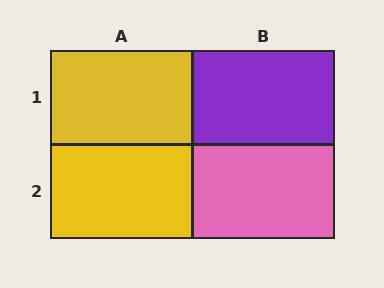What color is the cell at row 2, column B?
Pink.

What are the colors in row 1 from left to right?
Yellow, purple.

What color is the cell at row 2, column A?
Yellow.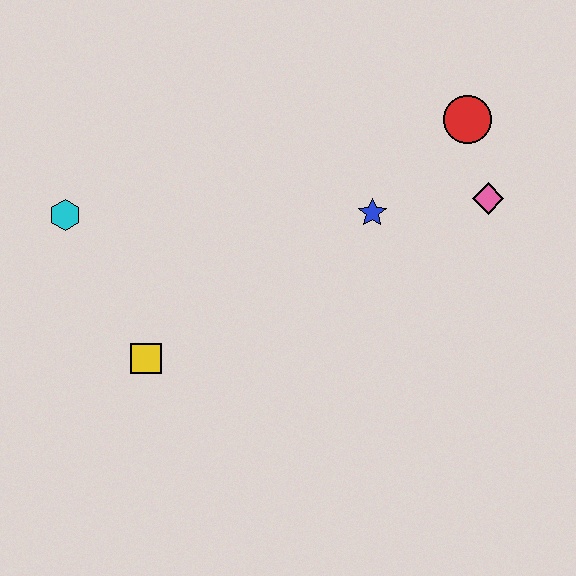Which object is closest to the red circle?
The pink diamond is closest to the red circle.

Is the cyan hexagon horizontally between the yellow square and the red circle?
No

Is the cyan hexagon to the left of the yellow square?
Yes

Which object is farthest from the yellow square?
The red circle is farthest from the yellow square.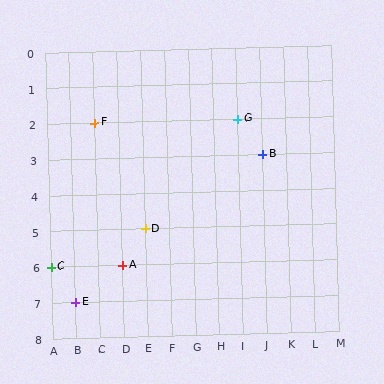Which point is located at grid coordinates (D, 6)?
Point A is at (D, 6).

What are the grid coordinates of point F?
Point F is at grid coordinates (C, 2).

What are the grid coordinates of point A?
Point A is at grid coordinates (D, 6).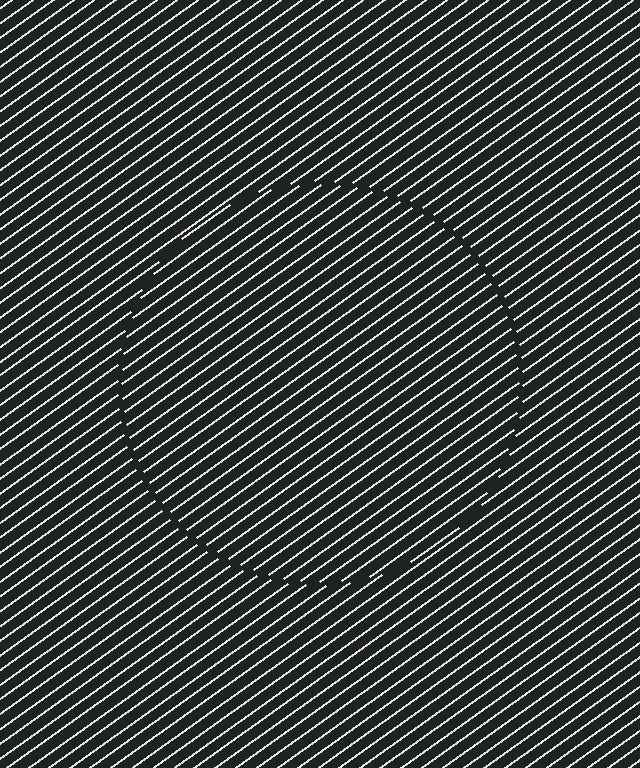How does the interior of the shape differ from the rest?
The interior of the shape contains the same grating, shifted by half a period — the contour is defined by the phase discontinuity where line-ends from the inner and outer gratings abut.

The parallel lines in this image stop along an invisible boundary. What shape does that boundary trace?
An illusory circle. The interior of the shape contains the same grating, shifted by half a period — the contour is defined by the phase discontinuity where line-ends from the inner and outer gratings abut.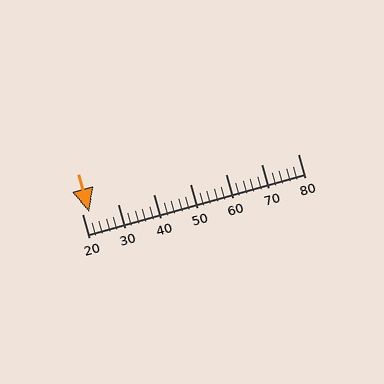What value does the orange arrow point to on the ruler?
The orange arrow points to approximately 22.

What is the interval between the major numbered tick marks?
The major tick marks are spaced 10 units apart.